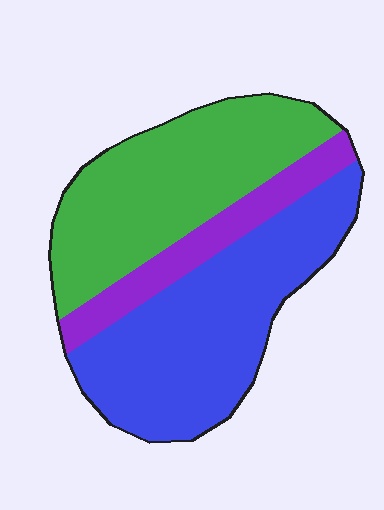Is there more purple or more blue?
Blue.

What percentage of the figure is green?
Green takes up about two fifths (2/5) of the figure.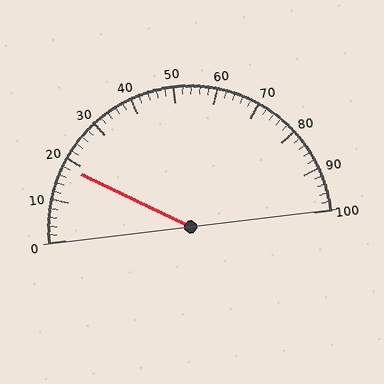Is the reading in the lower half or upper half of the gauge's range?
The reading is in the lower half of the range (0 to 100).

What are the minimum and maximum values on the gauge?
The gauge ranges from 0 to 100.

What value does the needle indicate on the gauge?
The needle indicates approximately 18.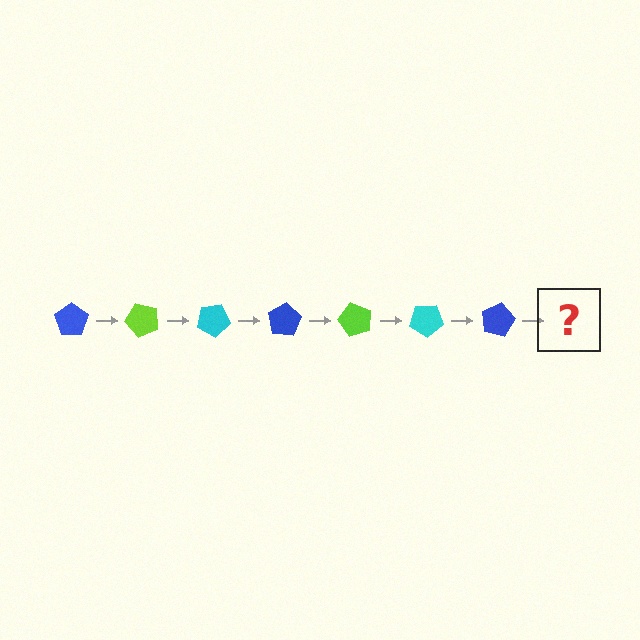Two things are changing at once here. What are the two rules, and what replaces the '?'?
The two rules are that it rotates 50 degrees each step and the color cycles through blue, lime, and cyan. The '?' should be a lime pentagon, rotated 350 degrees from the start.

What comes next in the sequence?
The next element should be a lime pentagon, rotated 350 degrees from the start.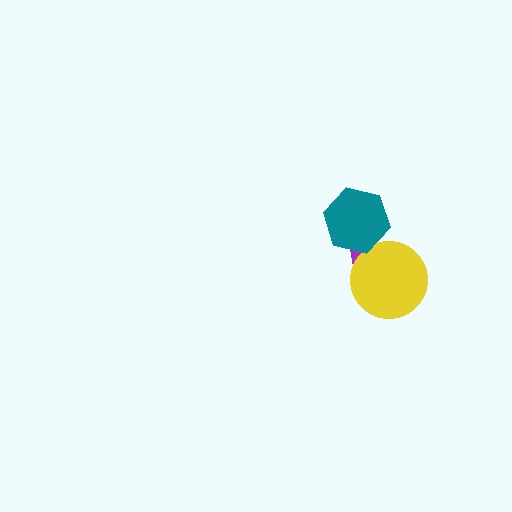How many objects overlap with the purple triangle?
2 objects overlap with the purple triangle.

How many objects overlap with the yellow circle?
1 object overlaps with the yellow circle.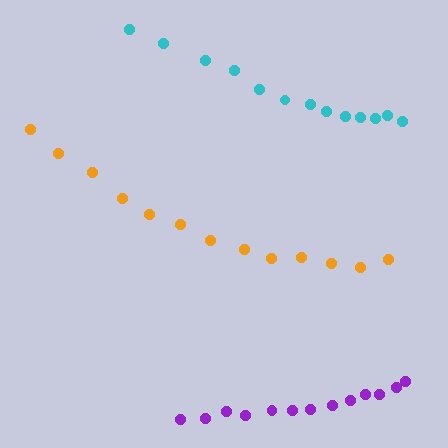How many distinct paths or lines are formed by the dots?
There are 3 distinct paths.